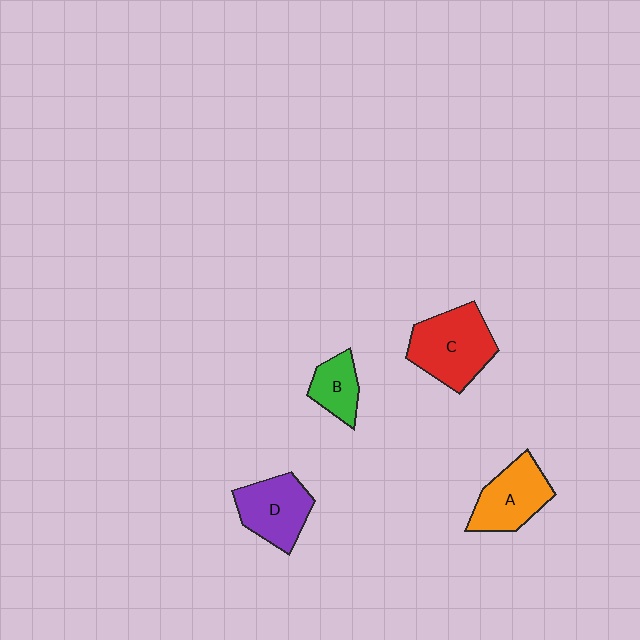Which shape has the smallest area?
Shape B (green).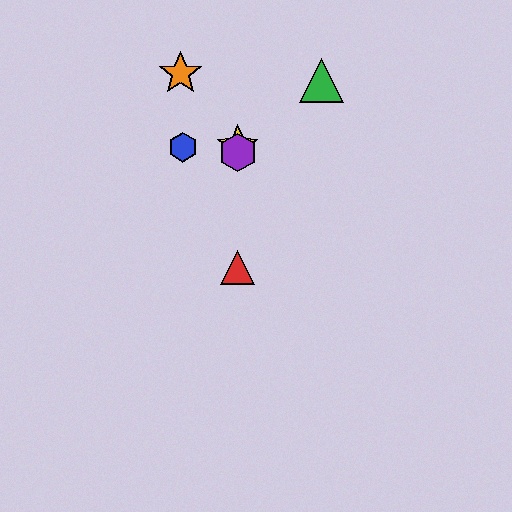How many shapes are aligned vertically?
3 shapes (the red triangle, the yellow star, the purple hexagon) are aligned vertically.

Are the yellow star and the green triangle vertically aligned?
No, the yellow star is at x≈238 and the green triangle is at x≈322.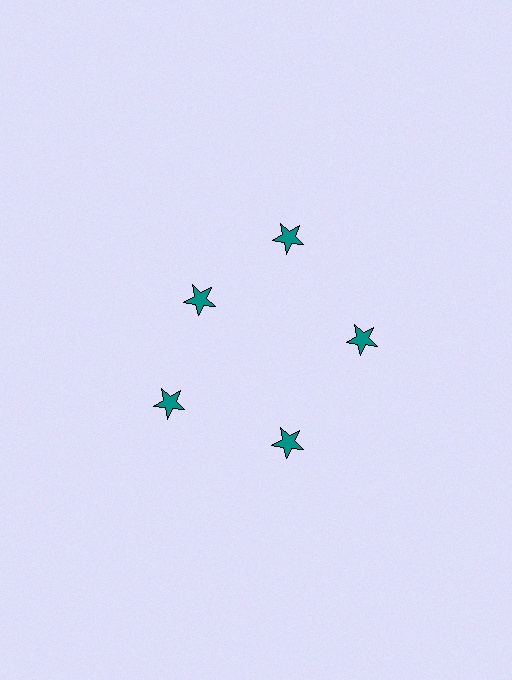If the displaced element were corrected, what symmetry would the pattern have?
It would have 5-fold rotational symmetry — the pattern would map onto itself every 72 degrees.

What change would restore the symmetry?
The symmetry would be restored by moving it outward, back onto the ring so that all 5 stars sit at equal angles and equal distance from the center.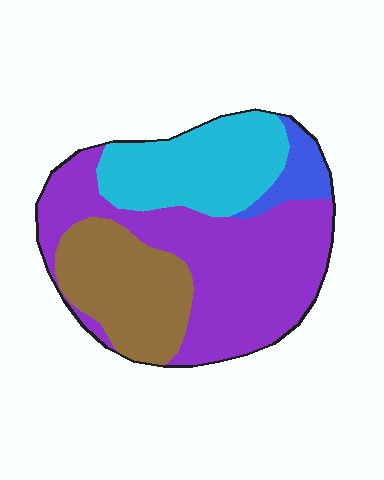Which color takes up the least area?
Blue, at roughly 5%.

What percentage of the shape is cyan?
Cyan takes up between a sixth and a third of the shape.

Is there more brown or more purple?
Purple.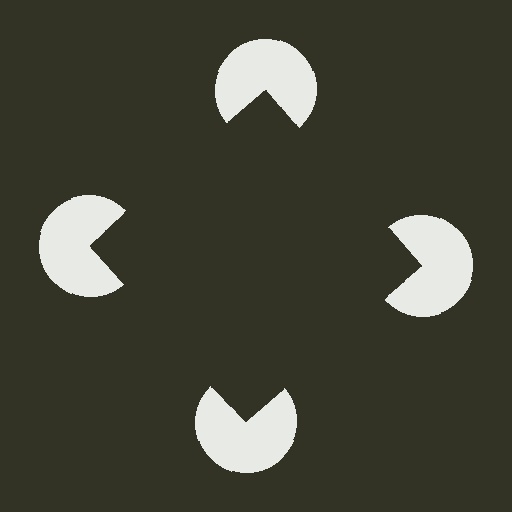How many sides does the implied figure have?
4 sides.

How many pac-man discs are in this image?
There are 4 — one at each vertex of the illusory square.